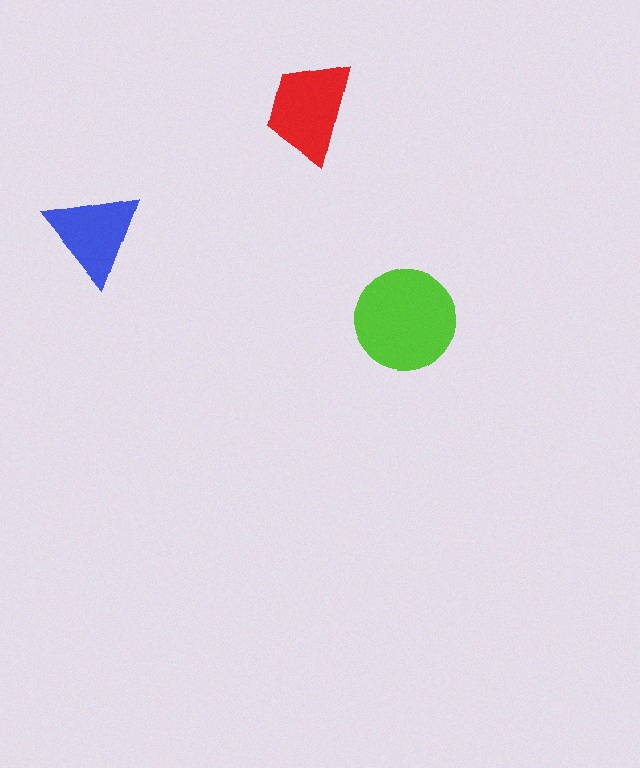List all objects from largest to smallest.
The lime circle, the red trapezoid, the blue triangle.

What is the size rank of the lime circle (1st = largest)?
1st.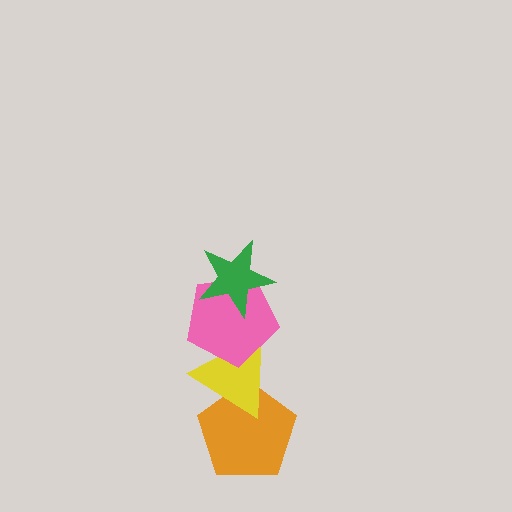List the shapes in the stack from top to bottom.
From top to bottom: the green star, the pink pentagon, the yellow triangle, the orange pentagon.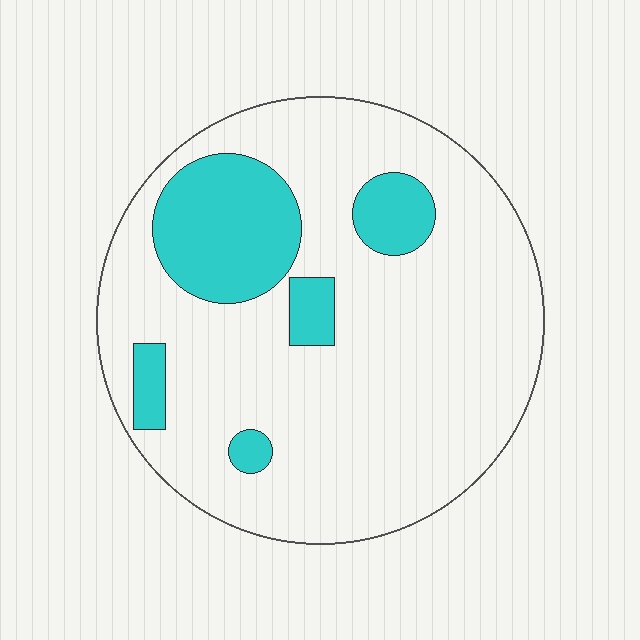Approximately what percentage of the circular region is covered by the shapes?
Approximately 20%.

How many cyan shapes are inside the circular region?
5.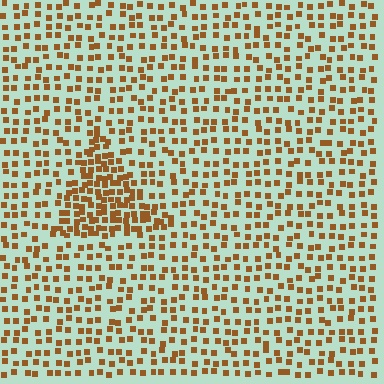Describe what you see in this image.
The image contains small brown elements arranged at two different densities. A triangle-shaped region is visible where the elements are more densely packed than the surrounding area.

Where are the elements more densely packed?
The elements are more densely packed inside the triangle boundary.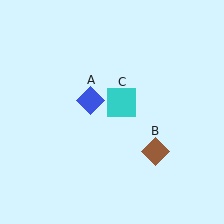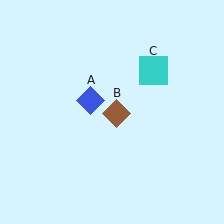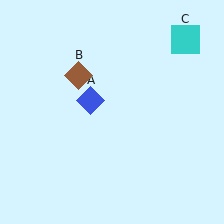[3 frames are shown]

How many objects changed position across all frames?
2 objects changed position: brown diamond (object B), cyan square (object C).